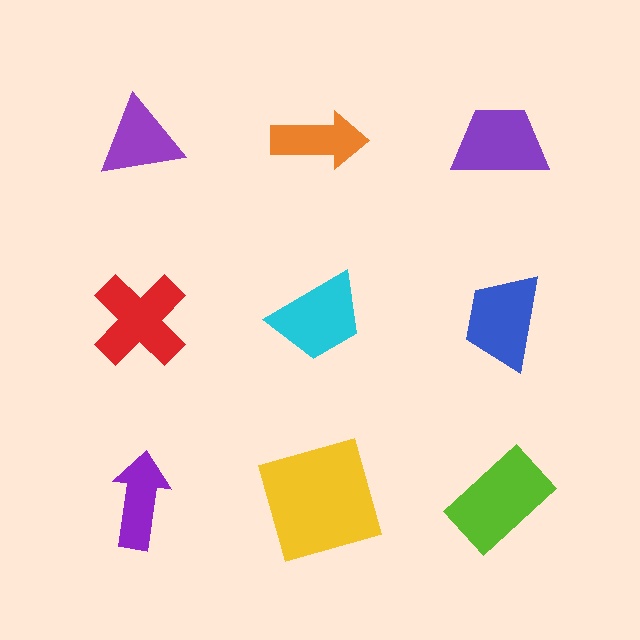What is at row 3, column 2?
A yellow square.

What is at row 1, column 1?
A purple triangle.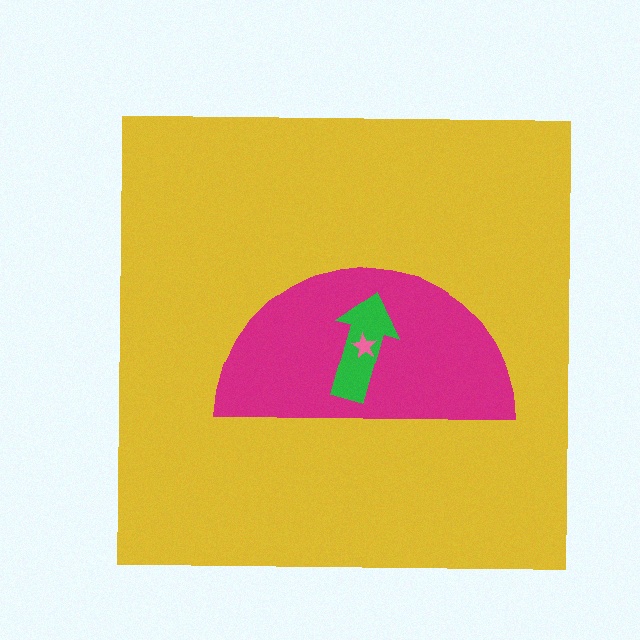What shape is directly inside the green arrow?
The pink star.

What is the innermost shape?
The pink star.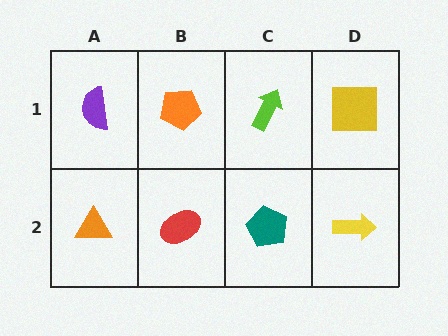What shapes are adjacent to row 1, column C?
A teal pentagon (row 2, column C), an orange pentagon (row 1, column B), a yellow square (row 1, column D).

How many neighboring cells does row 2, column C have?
3.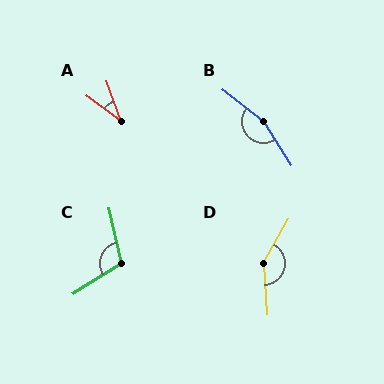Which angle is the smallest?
A, at approximately 34 degrees.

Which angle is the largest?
B, at approximately 160 degrees.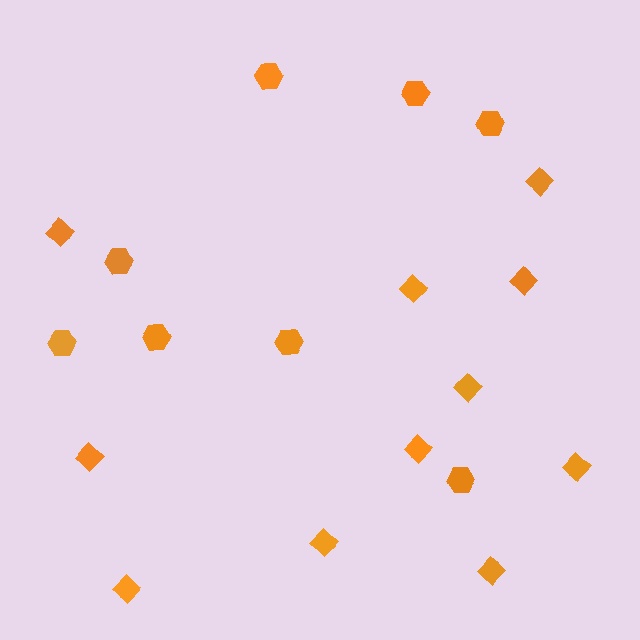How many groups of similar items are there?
There are 2 groups: one group of hexagons (8) and one group of diamonds (11).